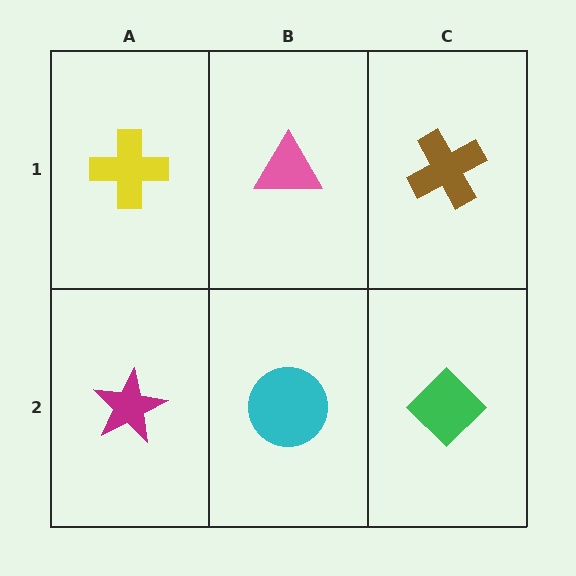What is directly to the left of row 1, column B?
A yellow cross.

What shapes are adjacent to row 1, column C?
A green diamond (row 2, column C), a pink triangle (row 1, column B).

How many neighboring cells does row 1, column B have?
3.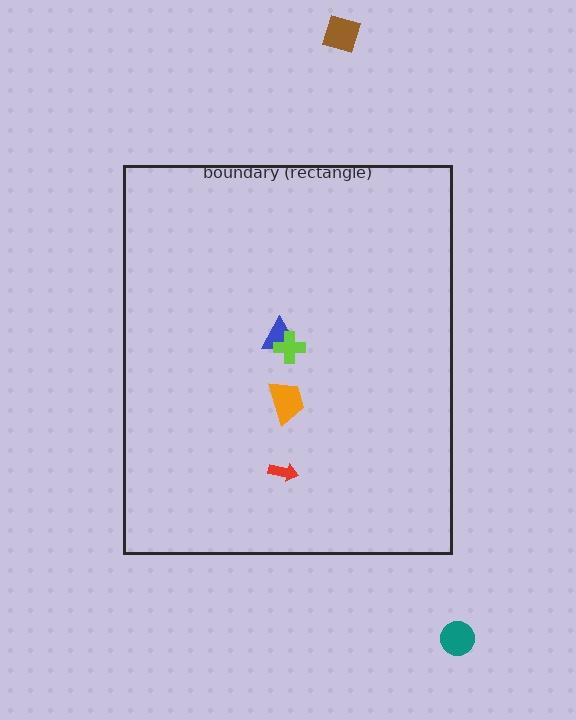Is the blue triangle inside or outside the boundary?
Inside.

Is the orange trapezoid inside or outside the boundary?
Inside.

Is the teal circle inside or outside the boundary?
Outside.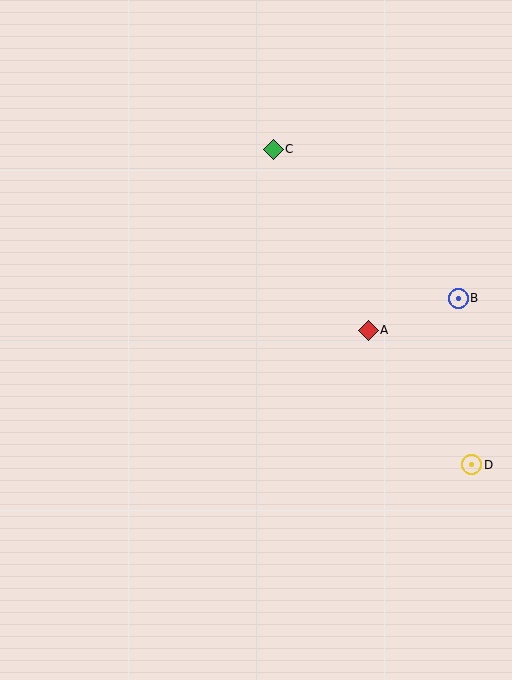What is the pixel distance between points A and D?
The distance between A and D is 170 pixels.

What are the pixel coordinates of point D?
Point D is at (472, 465).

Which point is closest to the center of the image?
Point A at (368, 330) is closest to the center.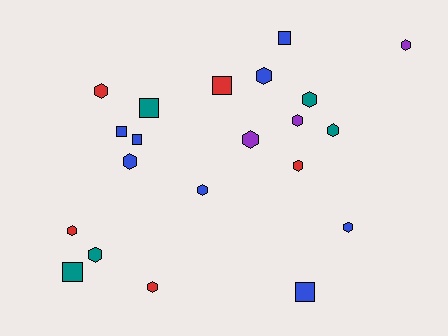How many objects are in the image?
There are 21 objects.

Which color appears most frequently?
Blue, with 8 objects.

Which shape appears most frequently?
Hexagon, with 14 objects.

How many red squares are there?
There is 1 red square.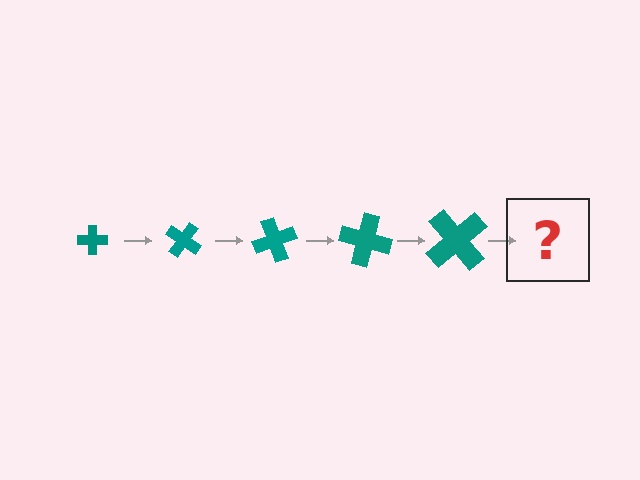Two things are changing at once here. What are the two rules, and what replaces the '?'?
The two rules are that the cross grows larger each step and it rotates 35 degrees each step. The '?' should be a cross, larger than the previous one and rotated 175 degrees from the start.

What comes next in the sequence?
The next element should be a cross, larger than the previous one and rotated 175 degrees from the start.